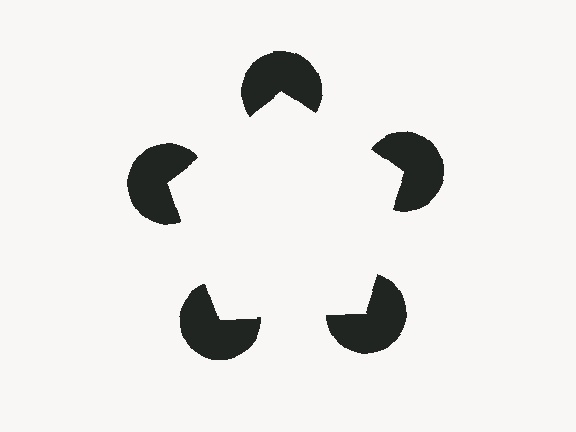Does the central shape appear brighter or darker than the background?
It typically appears slightly brighter than the background, even though no actual brightness change is drawn.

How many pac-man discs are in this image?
There are 5 — one at each vertex of the illusory pentagon.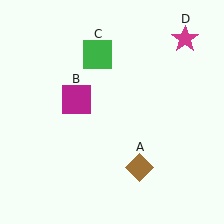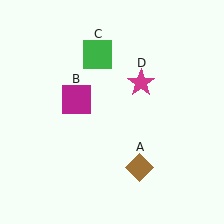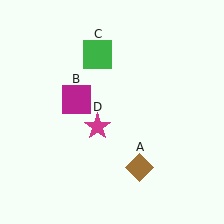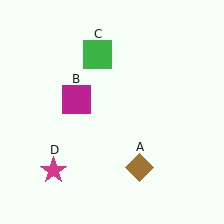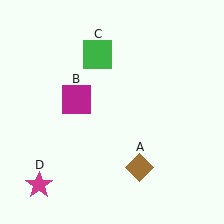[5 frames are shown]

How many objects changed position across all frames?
1 object changed position: magenta star (object D).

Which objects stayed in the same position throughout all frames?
Brown diamond (object A) and magenta square (object B) and green square (object C) remained stationary.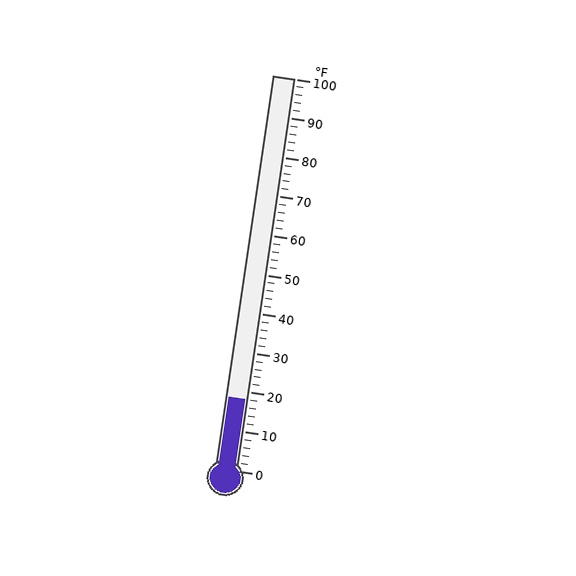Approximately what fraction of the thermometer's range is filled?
The thermometer is filled to approximately 20% of its range.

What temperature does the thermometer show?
The thermometer shows approximately 18°F.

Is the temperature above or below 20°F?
The temperature is below 20°F.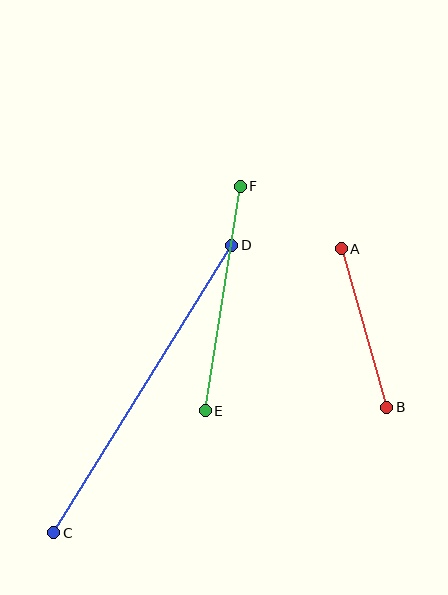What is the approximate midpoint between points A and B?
The midpoint is at approximately (364, 328) pixels.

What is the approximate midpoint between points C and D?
The midpoint is at approximately (143, 389) pixels.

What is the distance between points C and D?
The distance is approximately 339 pixels.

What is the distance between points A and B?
The distance is approximately 165 pixels.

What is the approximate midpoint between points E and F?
The midpoint is at approximately (223, 299) pixels.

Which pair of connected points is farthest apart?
Points C and D are farthest apart.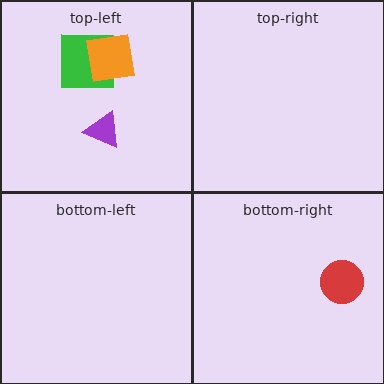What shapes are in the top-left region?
The purple triangle, the green square, the orange square.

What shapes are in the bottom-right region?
The red circle.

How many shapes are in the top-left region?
3.